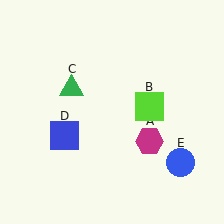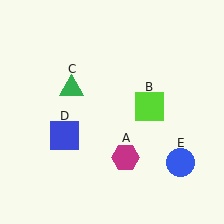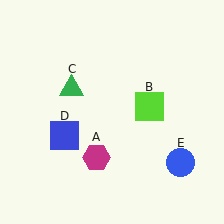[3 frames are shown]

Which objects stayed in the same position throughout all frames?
Lime square (object B) and green triangle (object C) and blue square (object D) and blue circle (object E) remained stationary.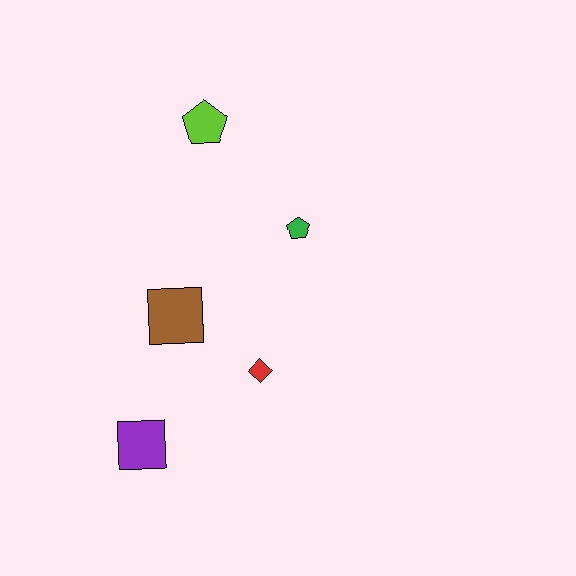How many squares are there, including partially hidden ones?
There are 2 squares.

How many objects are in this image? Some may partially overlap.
There are 5 objects.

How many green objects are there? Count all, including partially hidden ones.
There is 1 green object.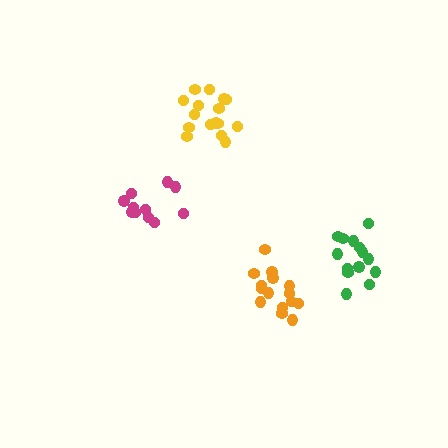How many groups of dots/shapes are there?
There are 4 groups.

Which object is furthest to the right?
The green cluster is rightmost.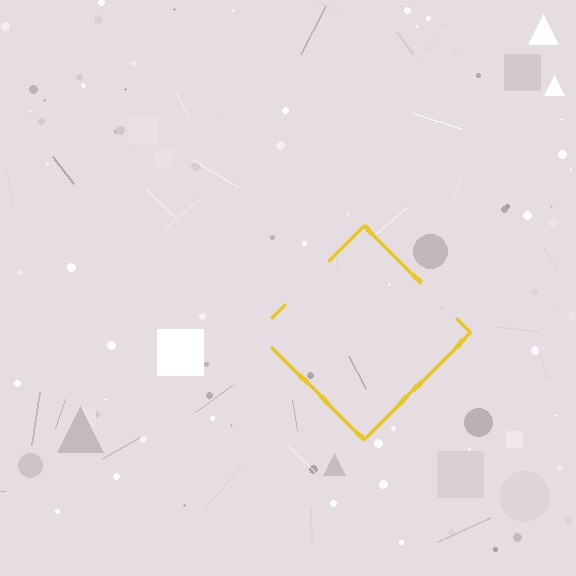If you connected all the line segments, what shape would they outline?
They would outline a diamond.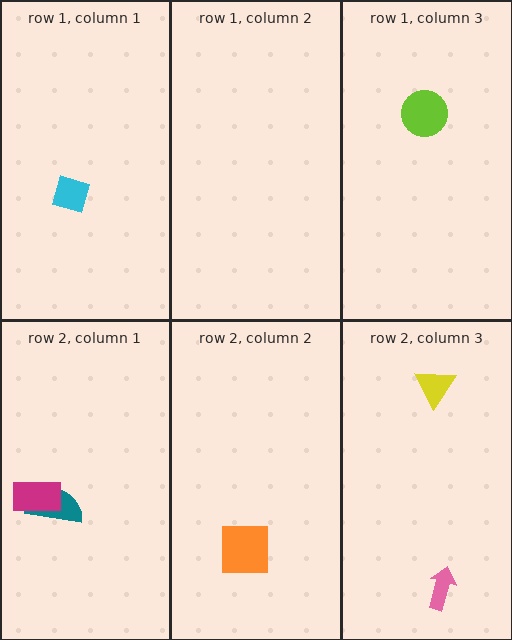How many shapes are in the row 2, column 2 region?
1.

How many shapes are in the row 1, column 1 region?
1.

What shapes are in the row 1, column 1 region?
The cyan diamond.